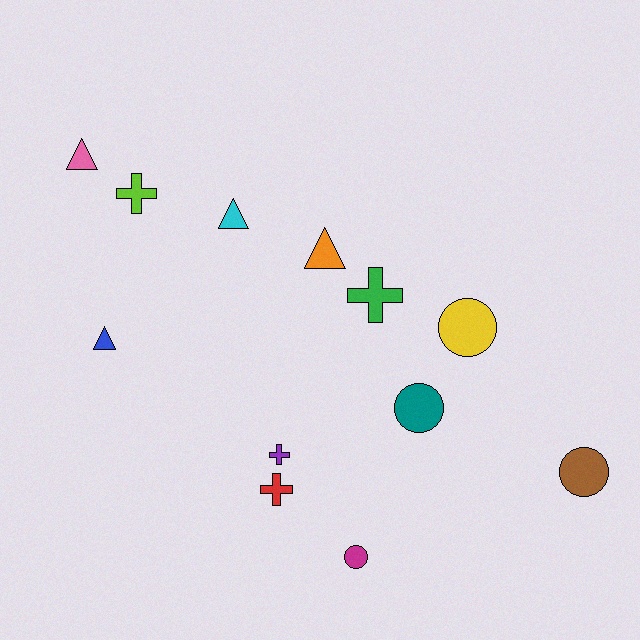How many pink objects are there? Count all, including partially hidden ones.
There is 1 pink object.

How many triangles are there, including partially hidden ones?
There are 4 triangles.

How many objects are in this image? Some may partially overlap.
There are 12 objects.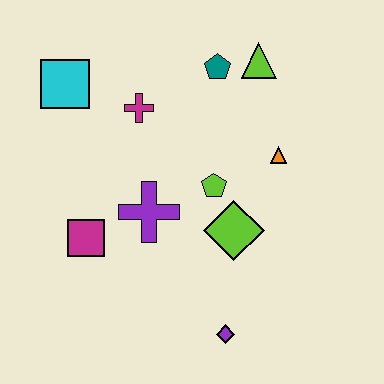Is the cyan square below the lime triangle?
Yes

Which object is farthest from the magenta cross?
The purple diamond is farthest from the magenta cross.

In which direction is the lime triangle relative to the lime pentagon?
The lime triangle is above the lime pentagon.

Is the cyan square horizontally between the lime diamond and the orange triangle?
No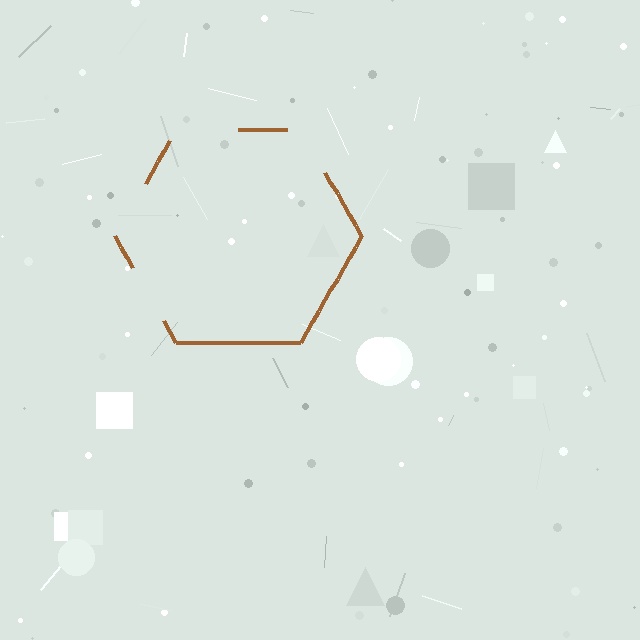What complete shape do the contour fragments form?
The contour fragments form a hexagon.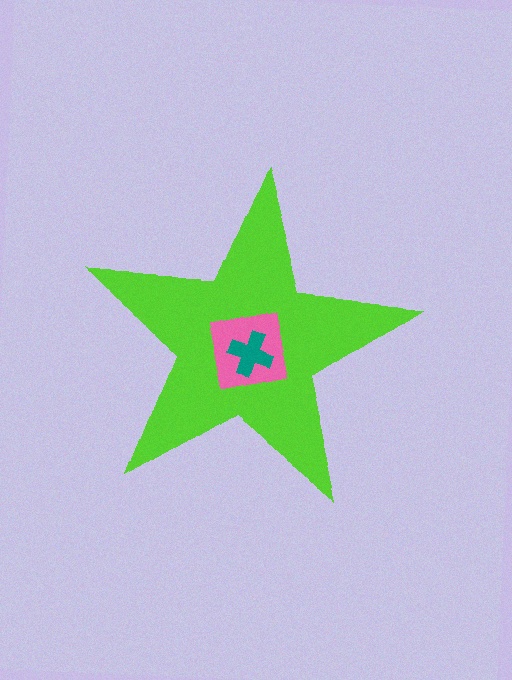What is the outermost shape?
The lime star.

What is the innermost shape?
The teal cross.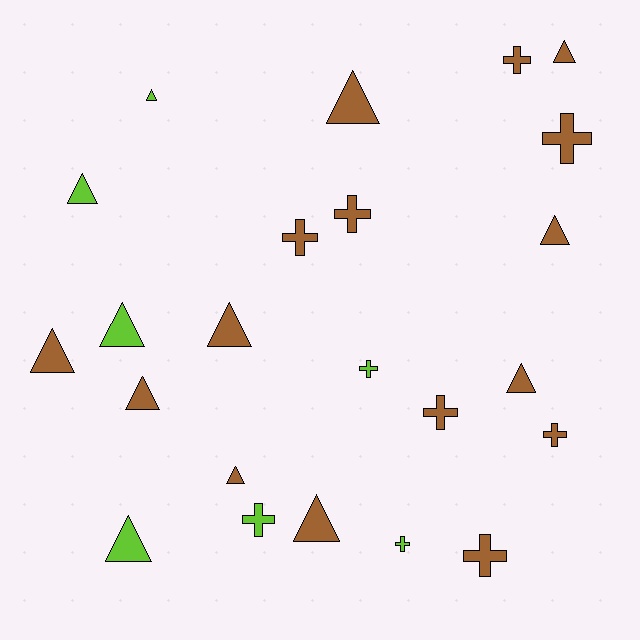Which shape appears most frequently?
Triangle, with 13 objects.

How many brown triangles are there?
There are 9 brown triangles.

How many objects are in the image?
There are 23 objects.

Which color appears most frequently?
Brown, with 16 objects.